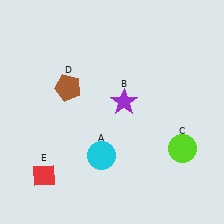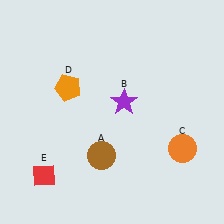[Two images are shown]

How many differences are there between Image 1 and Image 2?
There are 3 differences between the two images.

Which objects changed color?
A changed from cyan to brown. C changed from lime to orange. D changed from brown to orange.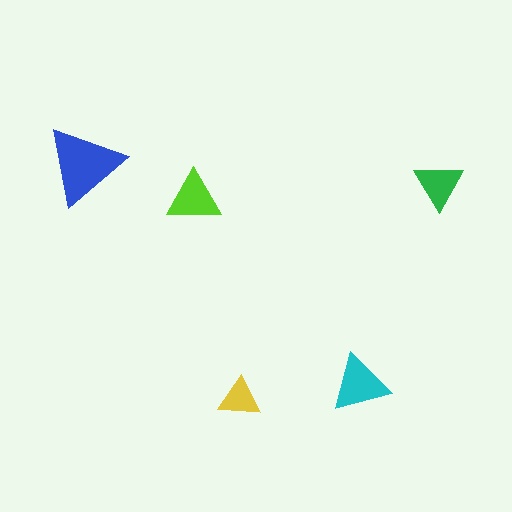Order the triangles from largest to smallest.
the blue one, the cyan one, the lime one, the green one, the yellow one.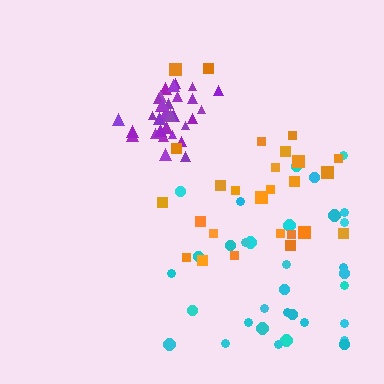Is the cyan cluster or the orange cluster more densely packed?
Orange.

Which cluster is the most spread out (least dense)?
Cyan.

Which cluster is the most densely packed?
Purple.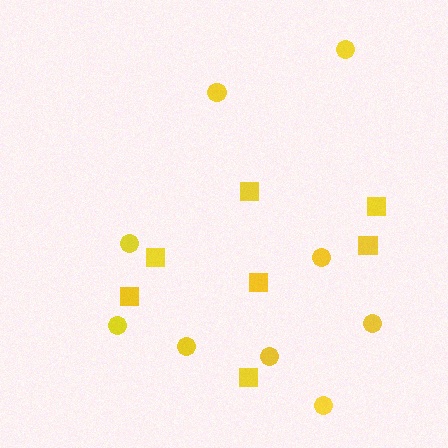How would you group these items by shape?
There are 2 groups: one group of circles (9) and one group of squares (7).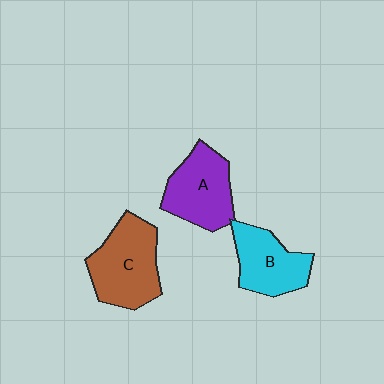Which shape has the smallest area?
Shape B (cyan).